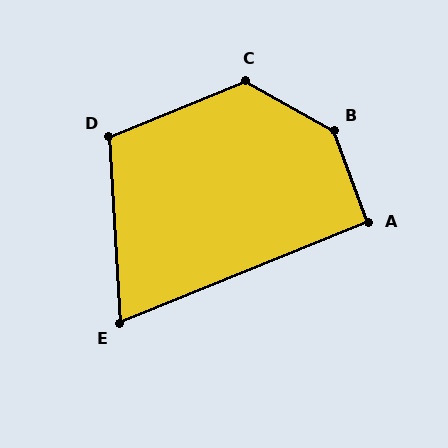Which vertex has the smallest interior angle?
E, at approximately 71 degrees.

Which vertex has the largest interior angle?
B, at approximately 140 degrees.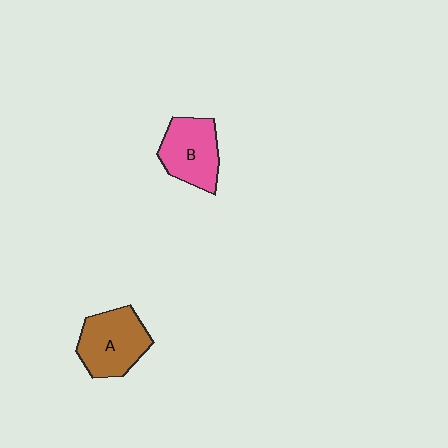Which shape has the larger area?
Shape A (brown).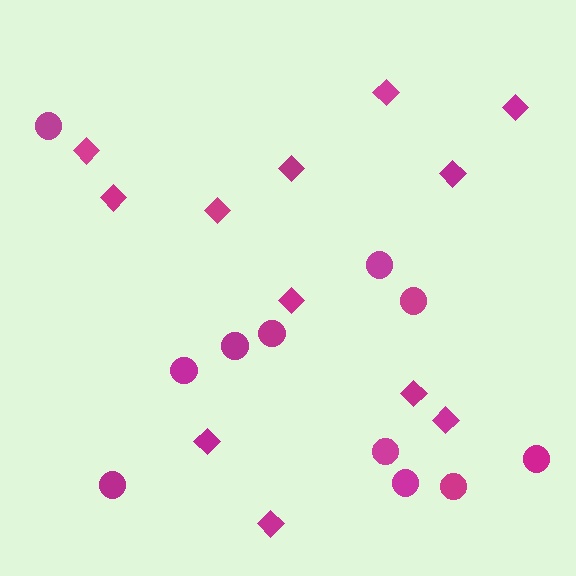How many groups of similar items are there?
There are 2 groups: one group of diamonds (12) and one group of circles (11).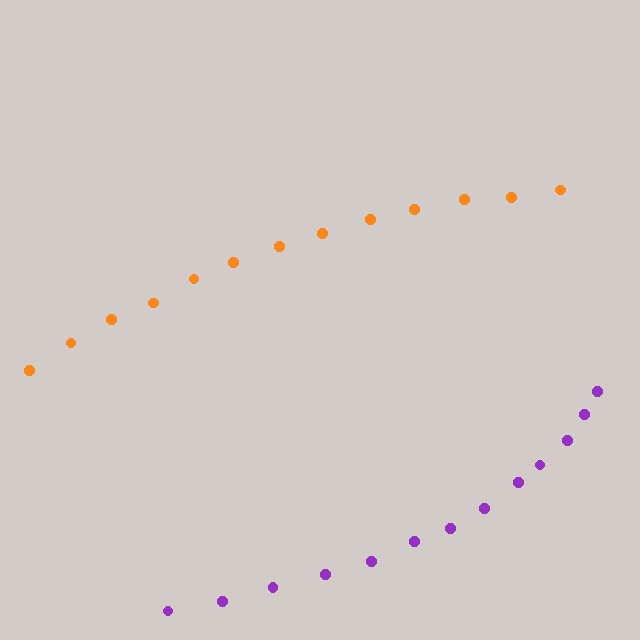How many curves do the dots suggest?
There are 2 distinct paths.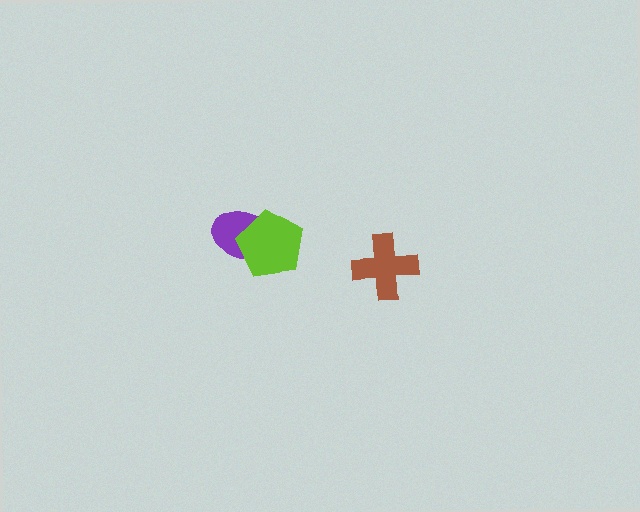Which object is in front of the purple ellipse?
The lime pentagon is in front of the purple ellipse.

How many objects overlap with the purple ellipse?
1 object overlaps with the purple ellipse.